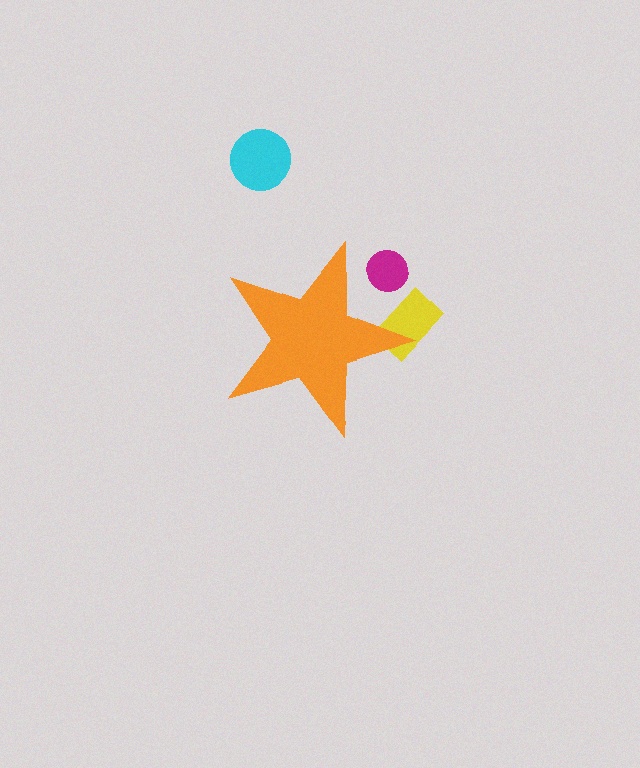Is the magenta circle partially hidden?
Yes, the magenta circle is partially hidden behind the orange star.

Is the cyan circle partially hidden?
No, the cyan circle is fully visible.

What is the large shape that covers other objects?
An orange star.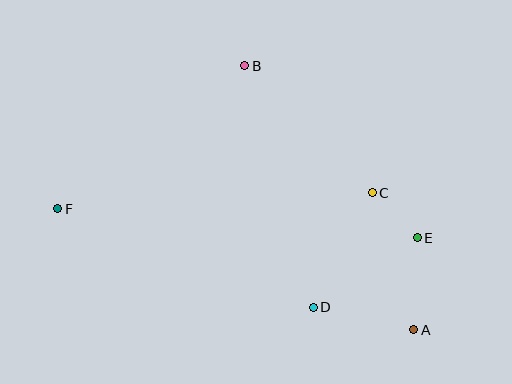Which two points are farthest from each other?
Points A and F are farthest from each other.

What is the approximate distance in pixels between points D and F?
The distance between D and F is approximately 274 pixels.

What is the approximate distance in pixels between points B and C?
The distance between B and C is approximately 180 pixels.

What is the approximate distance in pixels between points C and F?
The distance between C and F is approximately 315 pixels.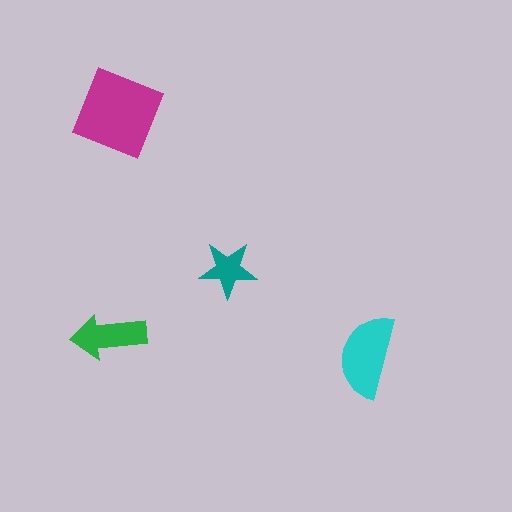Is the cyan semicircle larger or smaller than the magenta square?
Smaller.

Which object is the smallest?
The teal star.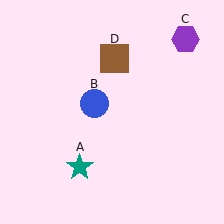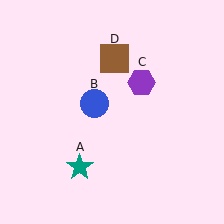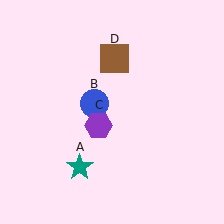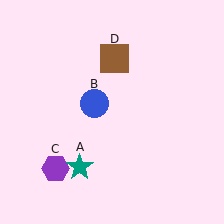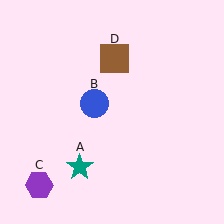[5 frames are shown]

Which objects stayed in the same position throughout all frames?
Teal star (object A) and blue circle (object B) and brown square (object D) remained stationary.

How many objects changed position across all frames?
1 object changed position: purple hexagon (object C).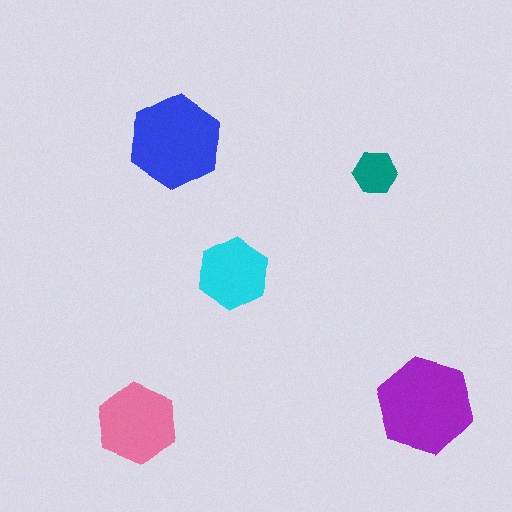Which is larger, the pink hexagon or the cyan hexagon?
The pink one.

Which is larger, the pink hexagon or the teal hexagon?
The pink one.